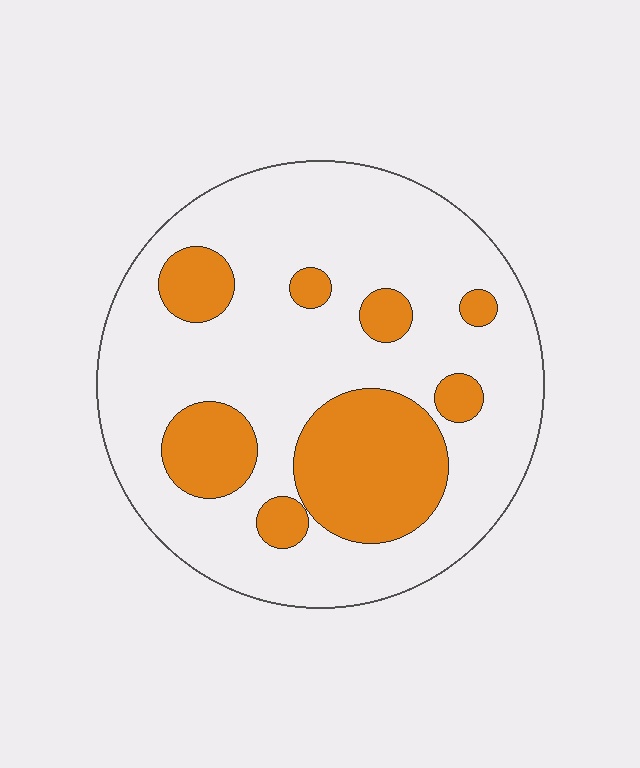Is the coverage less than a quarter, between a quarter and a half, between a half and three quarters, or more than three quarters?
Between a quarter and a half.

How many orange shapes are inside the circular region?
8.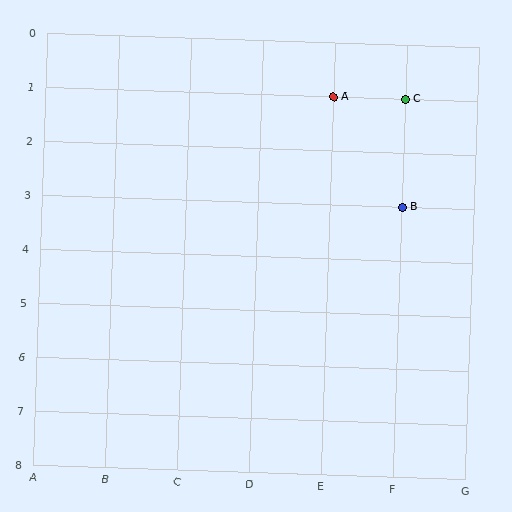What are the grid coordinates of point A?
Point A is at grid coordinates (E, 1).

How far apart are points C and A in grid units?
Points C and A are 1 column apart.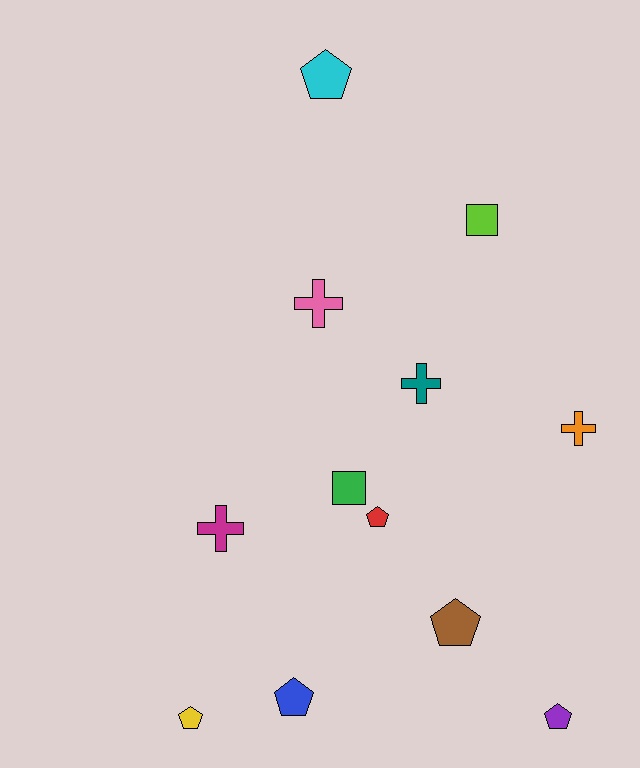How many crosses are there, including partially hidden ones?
There are 4 crosses.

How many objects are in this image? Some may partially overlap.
There are 12 objects.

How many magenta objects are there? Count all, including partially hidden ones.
There is 1 magenta object.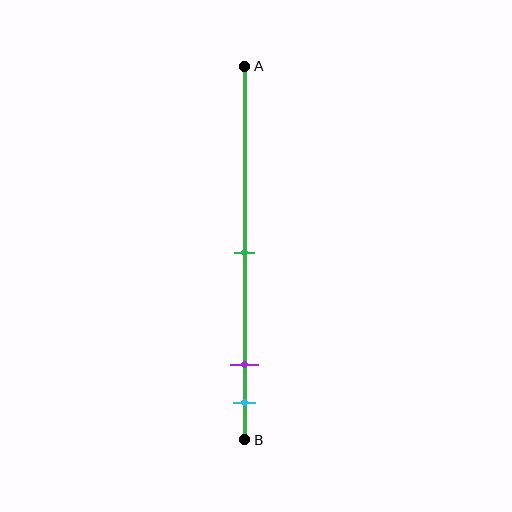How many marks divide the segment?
There are 3 marks dividing the segment.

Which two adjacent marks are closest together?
The purple and cyan marks are the closest adjacent pair.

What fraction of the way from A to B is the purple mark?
The purple mark is approximately 80% (0.8) of the way from A to B.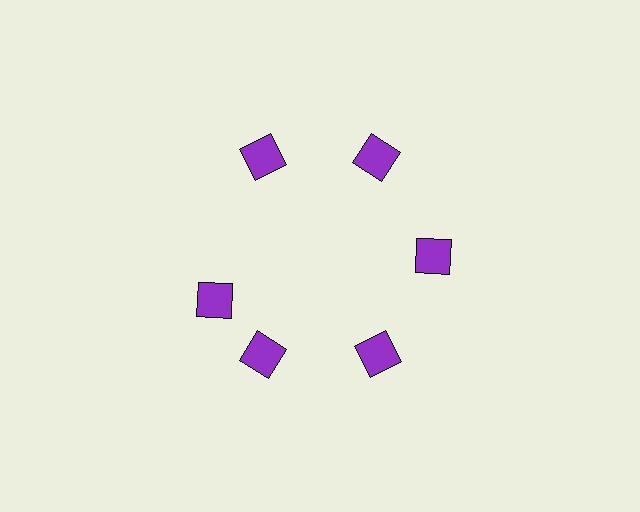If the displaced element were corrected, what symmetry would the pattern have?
It would have 6-fold rotational symmetry — the pattern would map onto itself every 60 degrees.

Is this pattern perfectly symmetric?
No. The 6 purple diamonds are arranged in a ring, but one element near the 9 o'clock position is rotated out of alignment along the ring, breaking the 6-fold rotational symmetry.